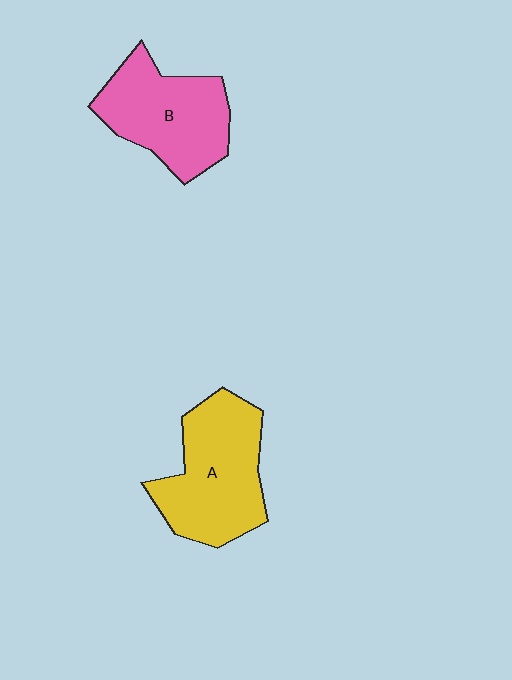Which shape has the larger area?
Shape A (yellow).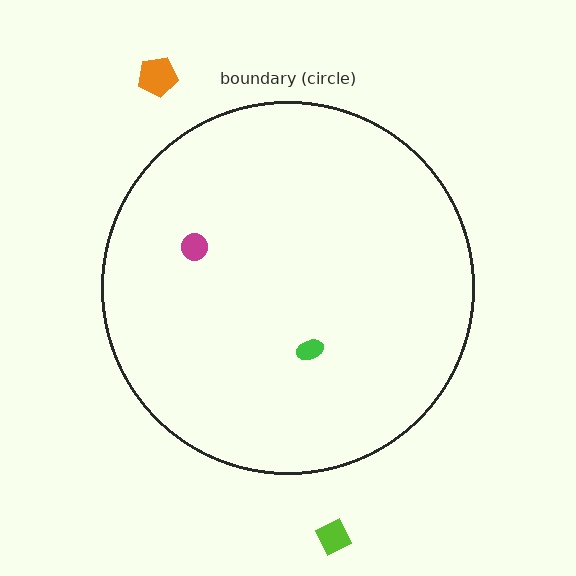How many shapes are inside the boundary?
2 inside, 2 outside.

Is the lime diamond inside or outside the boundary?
Outside.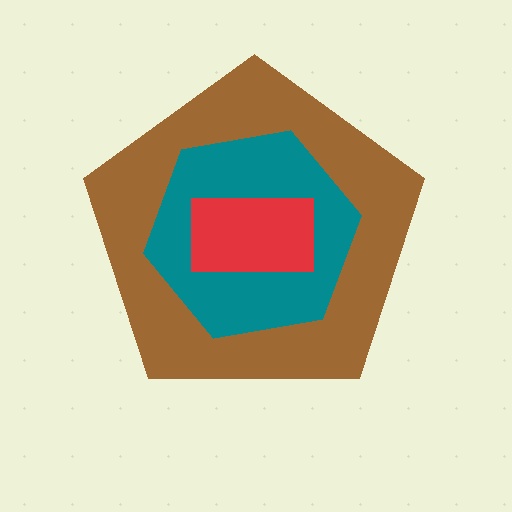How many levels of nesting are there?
3.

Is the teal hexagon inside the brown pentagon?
Yes.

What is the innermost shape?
The red rectangle.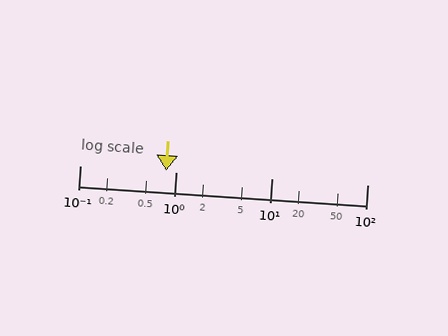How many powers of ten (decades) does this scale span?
The scale spans 3 decades, from 0.1 to 100.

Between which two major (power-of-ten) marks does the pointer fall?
The pointer is between 0.1 and 1.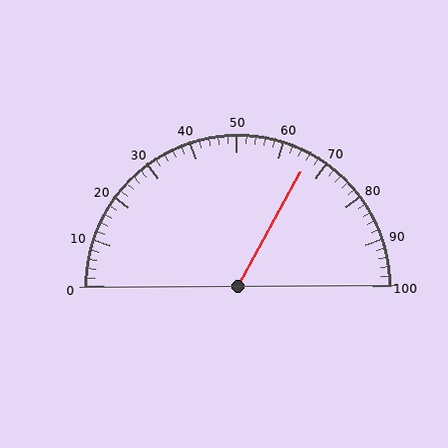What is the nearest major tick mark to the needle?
The nearest major tick mark is 70.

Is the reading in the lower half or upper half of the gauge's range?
The reading is in the upper half of the range (0 to 100).